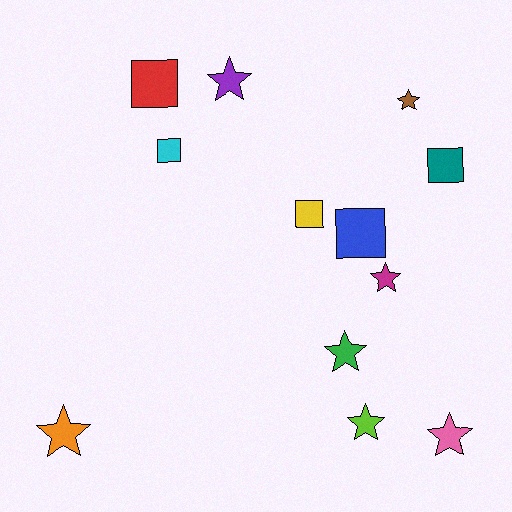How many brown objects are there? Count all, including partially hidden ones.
There is 1 brown object.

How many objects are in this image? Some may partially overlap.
There are 12 objects.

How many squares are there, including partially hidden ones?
There are 5 squares.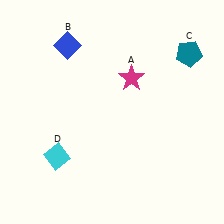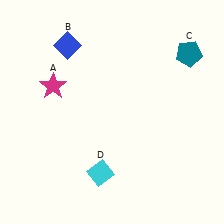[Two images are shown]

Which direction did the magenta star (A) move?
The magenta star (A) moved left.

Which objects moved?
The objects that moved are: the magenta star (A), the cyan diamond (D).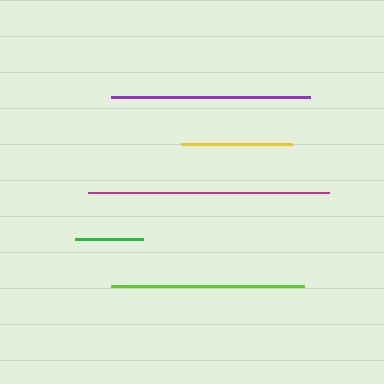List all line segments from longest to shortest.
From longest to shortest: magenta, purple, lime, yellow, green.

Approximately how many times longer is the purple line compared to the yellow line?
The purple line is approximately 1.8 times the length of the yellow line.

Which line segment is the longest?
The magenta line is the longest at approximately 241 pixels.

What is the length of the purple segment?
The purple segment is approximately 200 pixels long.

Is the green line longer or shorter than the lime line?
The lime line is longer than the green line.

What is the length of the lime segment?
The lime segment is approximately 193 pixels long.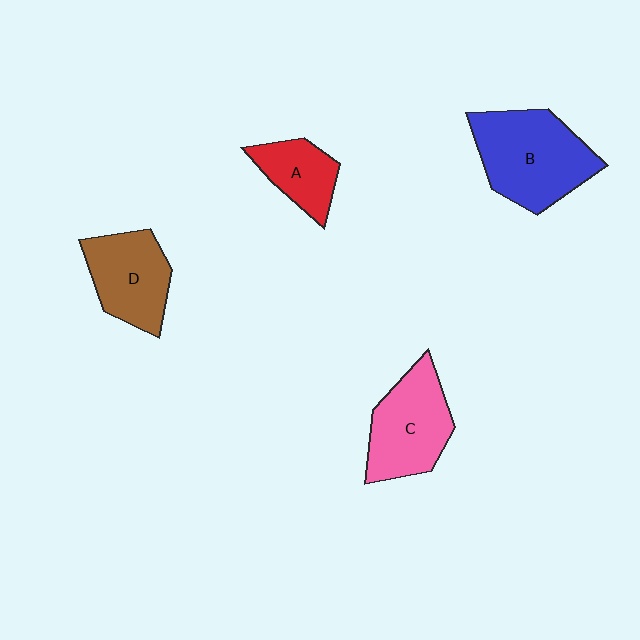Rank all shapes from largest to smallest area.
From largest to smallest: B (blue), C (pink), D (brown), A (red).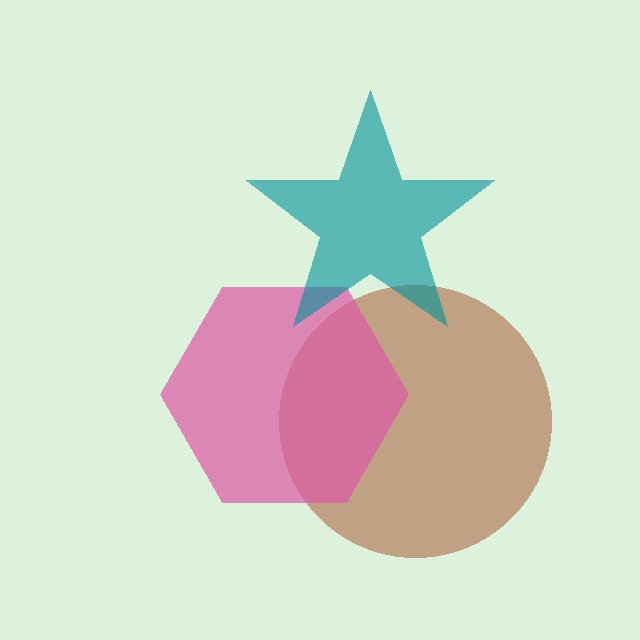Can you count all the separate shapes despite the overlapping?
Yes, there are 3 separate shapes.